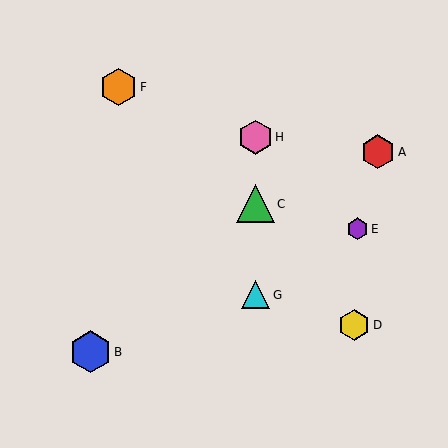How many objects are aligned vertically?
3 objects (C, G, H) are aligned vertically.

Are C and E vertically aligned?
No, C is at x≈255 and E is at x≈358.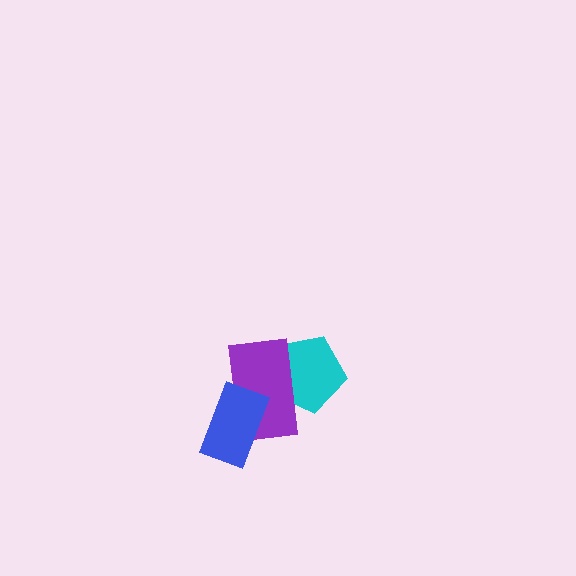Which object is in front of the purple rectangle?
The blue rectangle is in front of the purple rectangle.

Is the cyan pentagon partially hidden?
Yes, it is partially covered by another shape.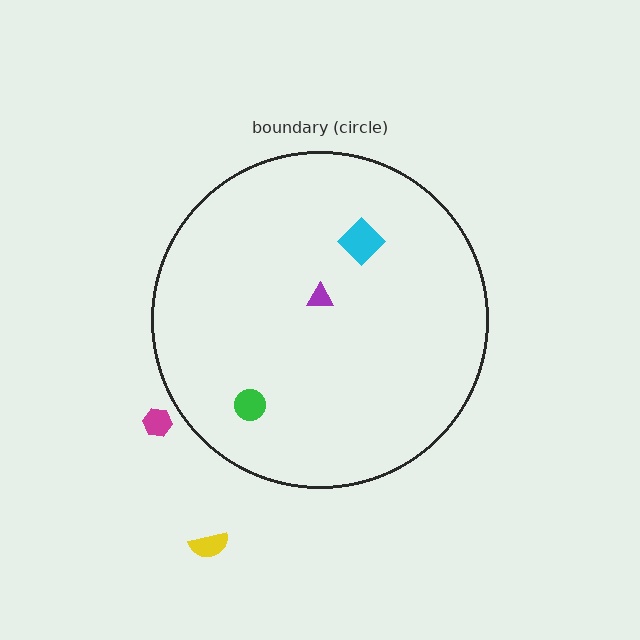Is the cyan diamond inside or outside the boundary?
Inside.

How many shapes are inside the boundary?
3 inside, 2 outside.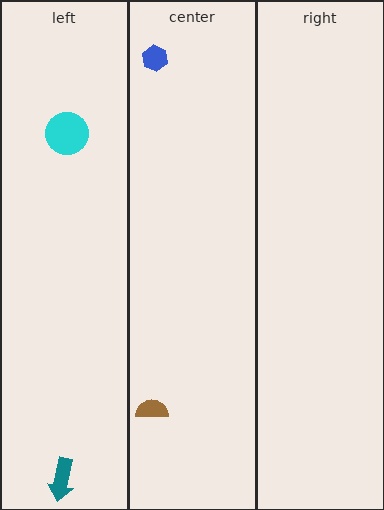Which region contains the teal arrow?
The left region.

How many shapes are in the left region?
2.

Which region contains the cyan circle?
The left region.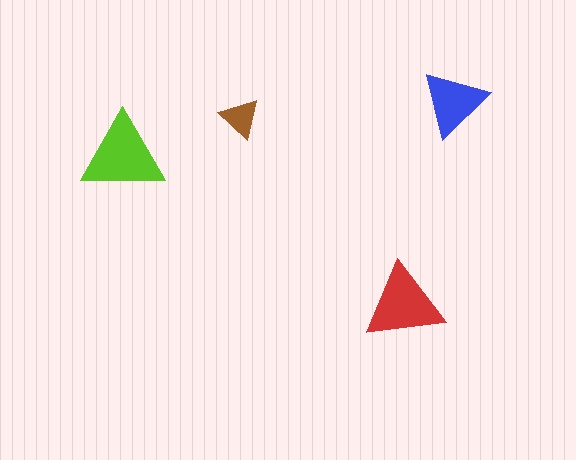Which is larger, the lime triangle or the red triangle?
The lime one.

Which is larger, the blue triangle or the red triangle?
The red one.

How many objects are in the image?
There are 4 objects in the image.